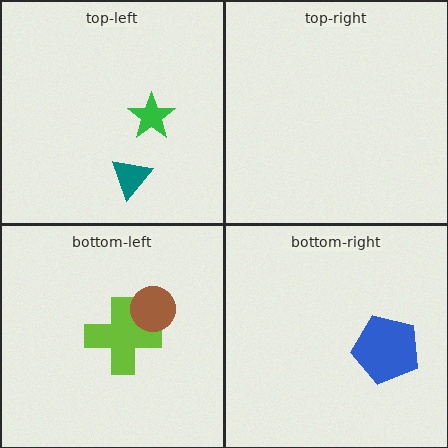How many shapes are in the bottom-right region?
1.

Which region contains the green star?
The top-left region.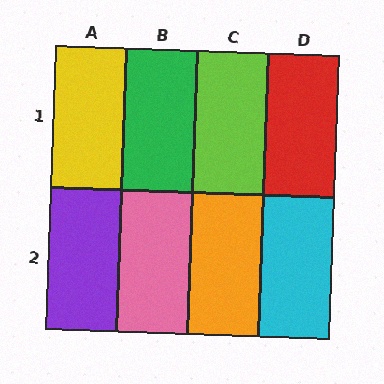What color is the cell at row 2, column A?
Purple.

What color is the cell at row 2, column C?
Orange.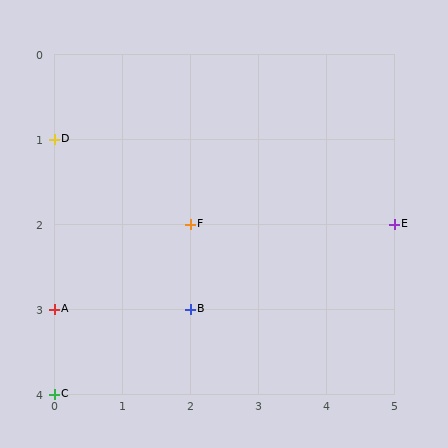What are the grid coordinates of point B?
Point B is at grid coordinates (2, 3).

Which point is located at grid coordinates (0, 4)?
Point C is at (0, 4).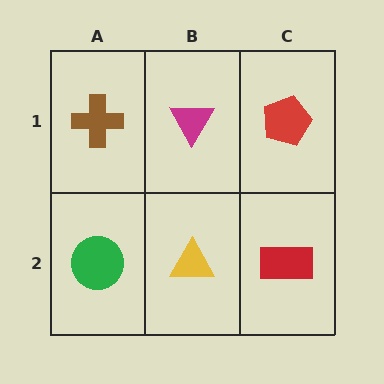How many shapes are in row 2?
3 shapes.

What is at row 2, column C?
A red rectangle.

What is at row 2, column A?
A green circle.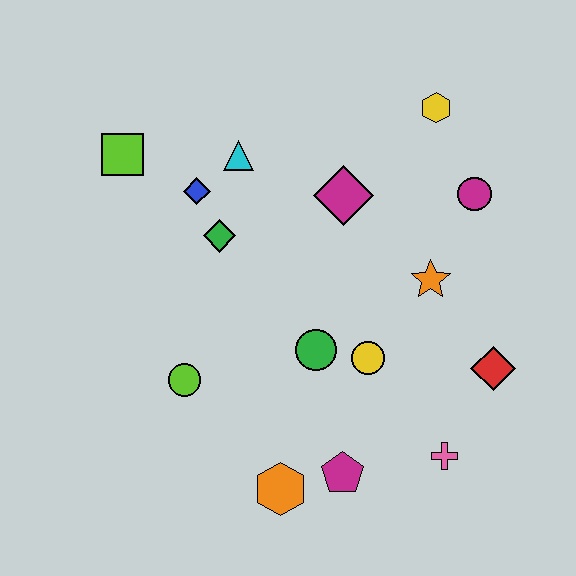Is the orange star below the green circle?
No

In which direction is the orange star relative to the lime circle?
The orange star is to the right of the lime circle.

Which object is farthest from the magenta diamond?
The orange hexagon is farthest from the magenta diamond.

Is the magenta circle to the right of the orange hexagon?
Yes